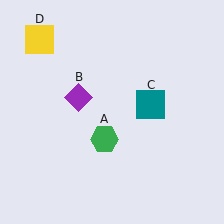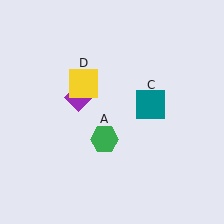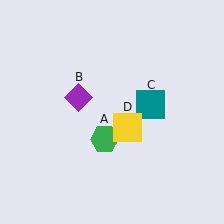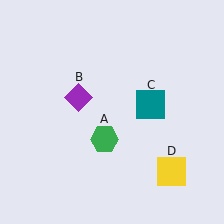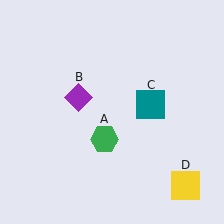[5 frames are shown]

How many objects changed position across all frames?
1 object changed position: yellow square (object D).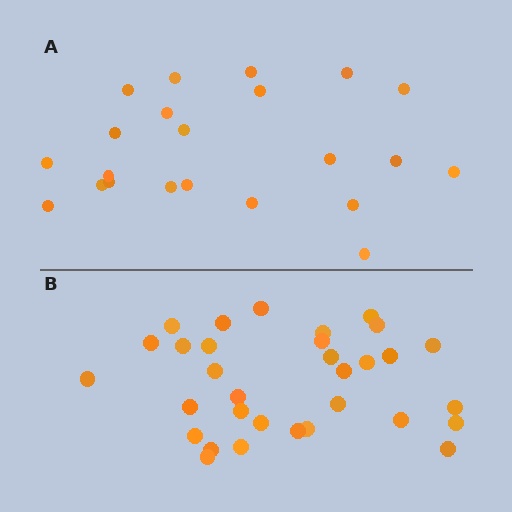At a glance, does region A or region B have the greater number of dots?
Region B (the bottom region) has more dots.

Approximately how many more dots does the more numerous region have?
Region B has roughly 10 or so more dots than region A.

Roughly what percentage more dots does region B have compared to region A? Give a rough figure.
About 45% more.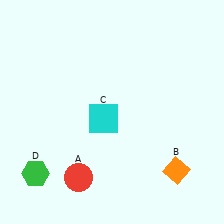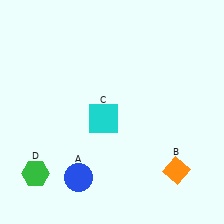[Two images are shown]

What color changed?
The circle (A) changed from red in Image 1 to blue in Image 2.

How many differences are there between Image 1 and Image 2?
There is 1 difference between the two images.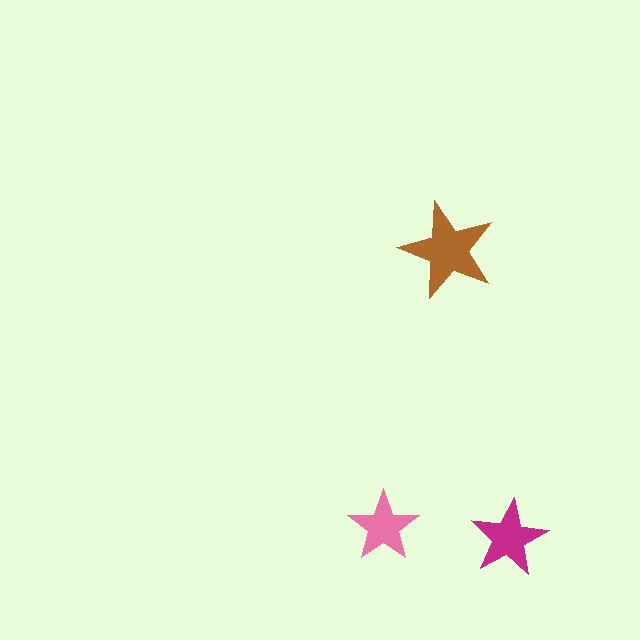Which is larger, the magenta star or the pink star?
The magenta one.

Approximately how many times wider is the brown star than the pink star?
About 1.5 times wider.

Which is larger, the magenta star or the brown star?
The brown one.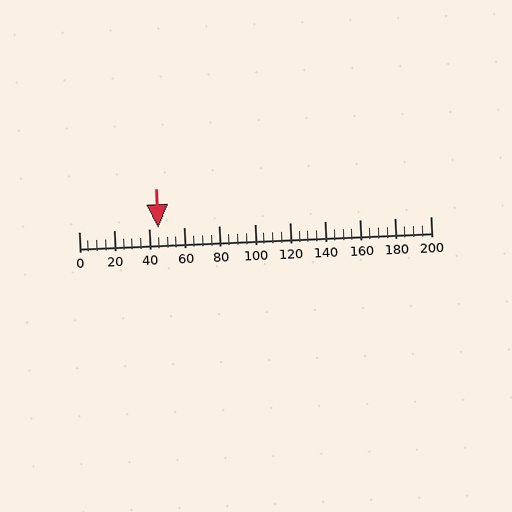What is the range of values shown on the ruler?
The ruler shows values from 0 to 200.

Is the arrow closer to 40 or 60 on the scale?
The arrow is closer to 40.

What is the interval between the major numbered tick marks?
The major tick marks are spaced 20 units apart.